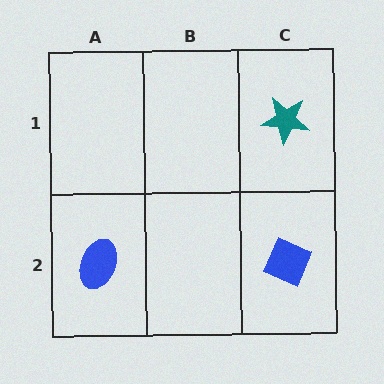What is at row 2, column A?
A blue ellipse.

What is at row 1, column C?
A teal star.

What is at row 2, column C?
A blue diamond.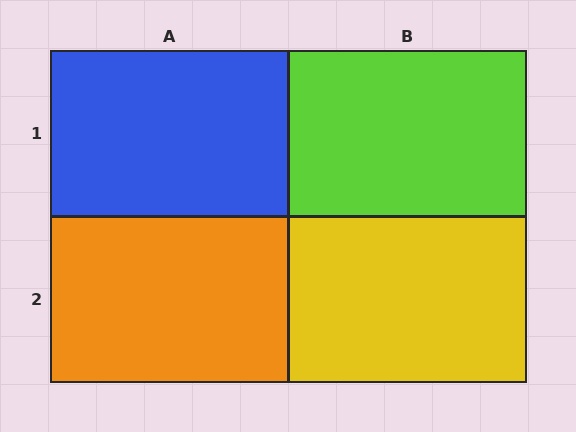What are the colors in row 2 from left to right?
Orange, yellow.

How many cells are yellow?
1 cell is yellow.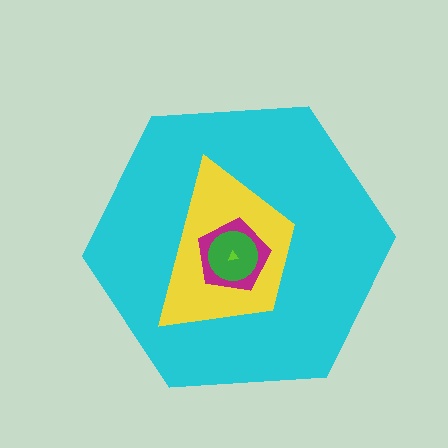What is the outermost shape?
The cyan hexagon.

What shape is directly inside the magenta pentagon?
The green circle.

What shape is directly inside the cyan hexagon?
The yellow trapezoid.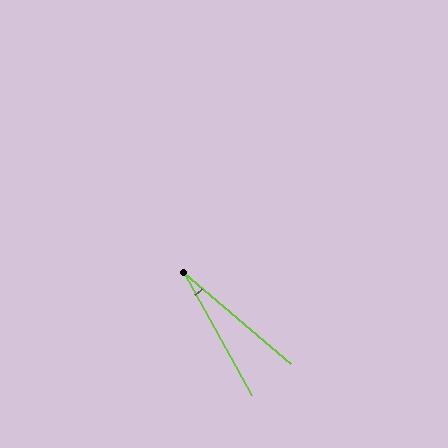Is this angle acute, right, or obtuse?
It is acute.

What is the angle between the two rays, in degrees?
Approximately 21 degrees.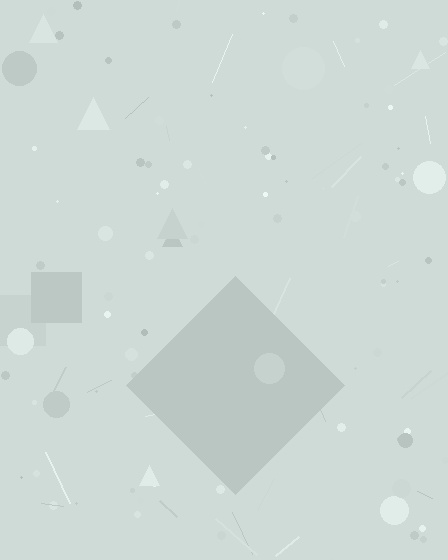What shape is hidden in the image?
A diamond is hidden in the image.